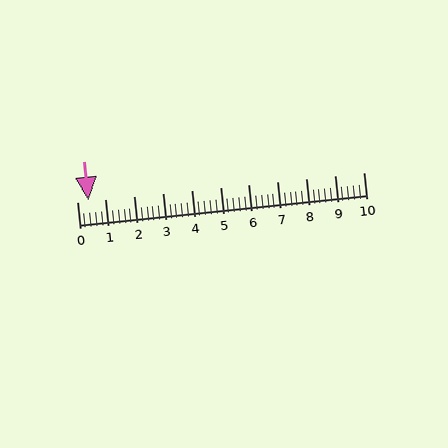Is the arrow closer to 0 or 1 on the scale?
The arrow is closer to 0.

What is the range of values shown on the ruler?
The ruler shows values from 0 to 10.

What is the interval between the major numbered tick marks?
The major tick marks are spaced 1 units apart.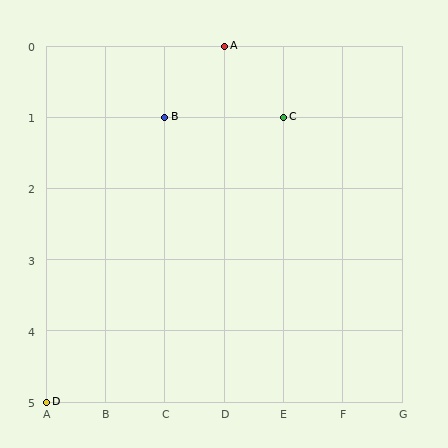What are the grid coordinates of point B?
Point B is at grid coordinates (C, 1).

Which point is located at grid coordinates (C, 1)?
Point B is at (C, 1).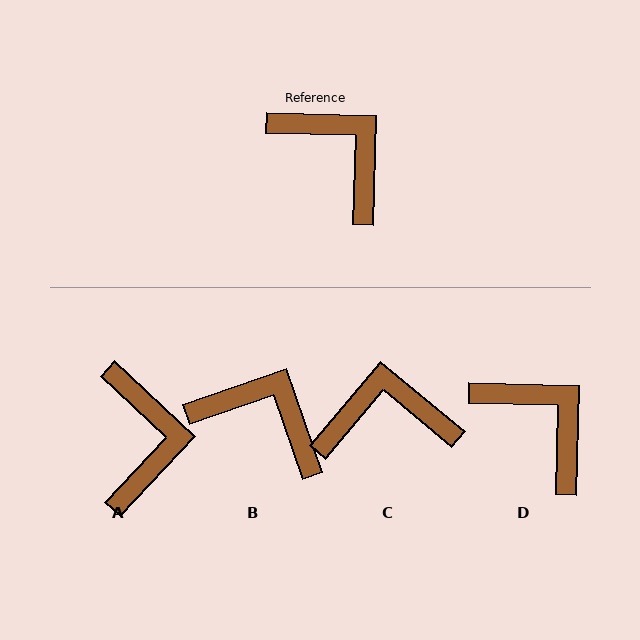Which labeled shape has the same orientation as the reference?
D.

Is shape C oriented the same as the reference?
No, it is off by about 52 degrees.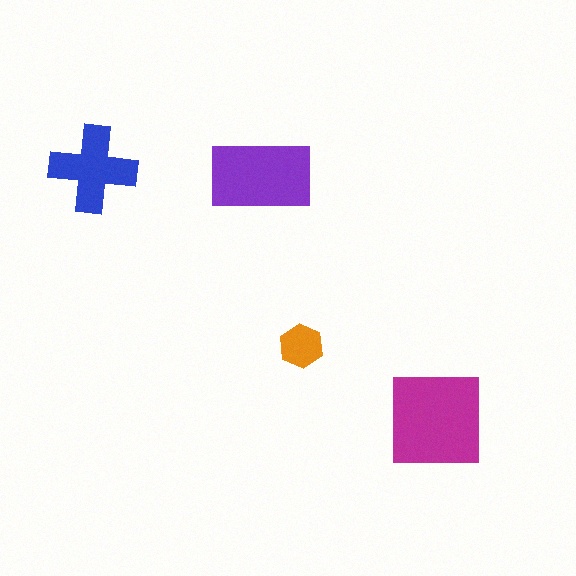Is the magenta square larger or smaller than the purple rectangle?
Larger.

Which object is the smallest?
The orange hexagon.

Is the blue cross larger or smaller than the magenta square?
Smaller.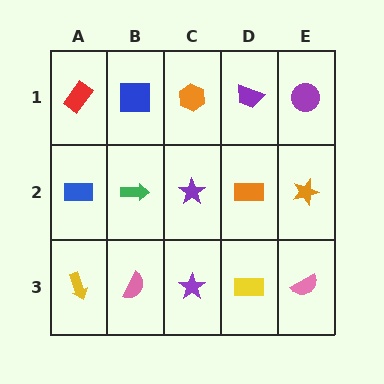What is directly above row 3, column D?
An orange rectangle.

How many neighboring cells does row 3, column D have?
3.